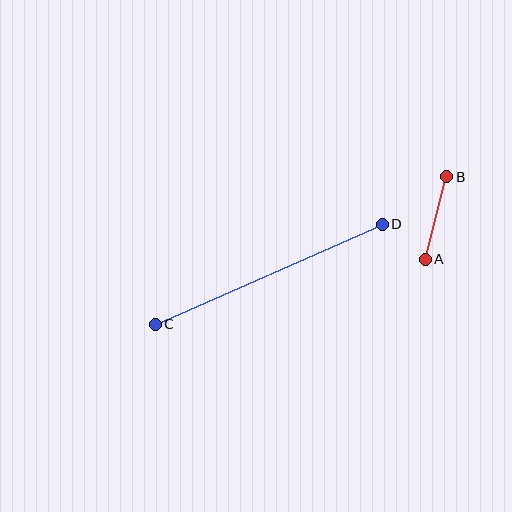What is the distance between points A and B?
The distance is approximately 86 pixels.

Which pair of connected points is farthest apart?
Points C and D are farthest apart.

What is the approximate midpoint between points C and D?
The midpoint is at approximately (269, 274) pixels.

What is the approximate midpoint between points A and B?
The midpoint is at approximately (436, 218) pixels.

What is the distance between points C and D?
The distance is approximately 248 pixels.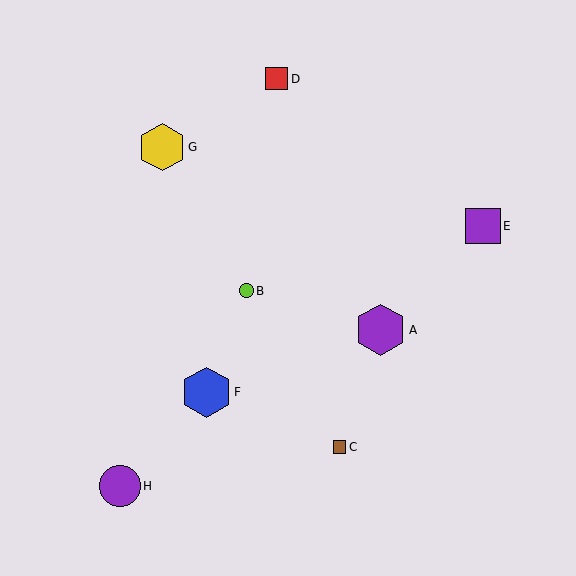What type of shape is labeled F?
Shape F is a blue hexagon.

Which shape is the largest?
The purple hexagon (labeled A) is the largest.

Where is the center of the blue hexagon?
The center of the blue hexagon is at (206, 392).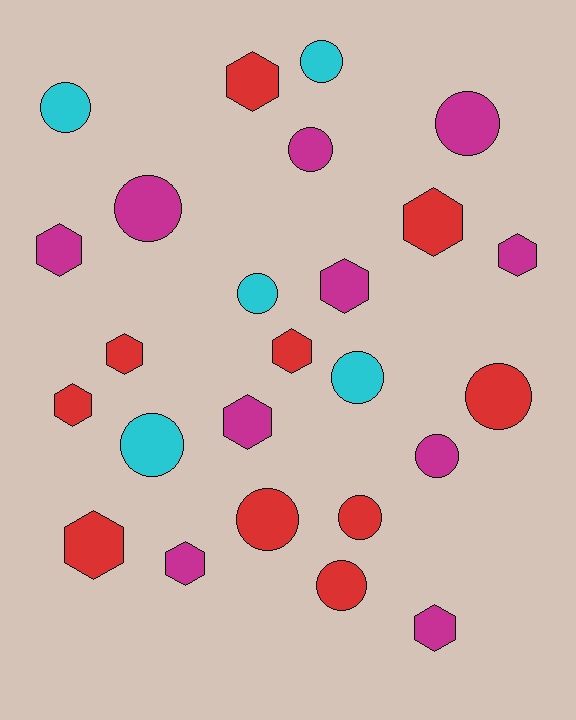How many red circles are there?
There are 4 red circles.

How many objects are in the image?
There are 25 objects.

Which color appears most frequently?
Magenta, with 10 objects.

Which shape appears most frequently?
Circle, with 13 objects.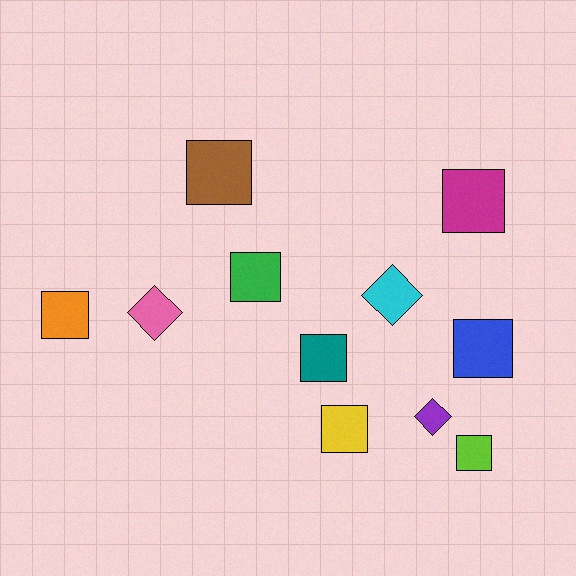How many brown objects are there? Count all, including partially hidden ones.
There is 1 brown object.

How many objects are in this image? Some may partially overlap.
There are 11 objects.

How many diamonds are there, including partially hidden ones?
There are 3 diamonds.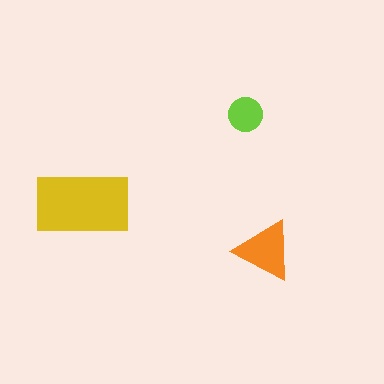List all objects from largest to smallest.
The yellow rectangle, the orange triangle, the lime circle.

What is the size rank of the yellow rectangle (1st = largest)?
1st.